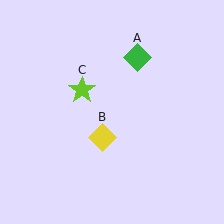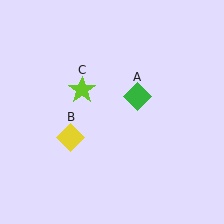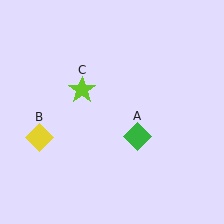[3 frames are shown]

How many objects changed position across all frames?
2 objects changed position: green diamond (object A), yellow diamond (object B).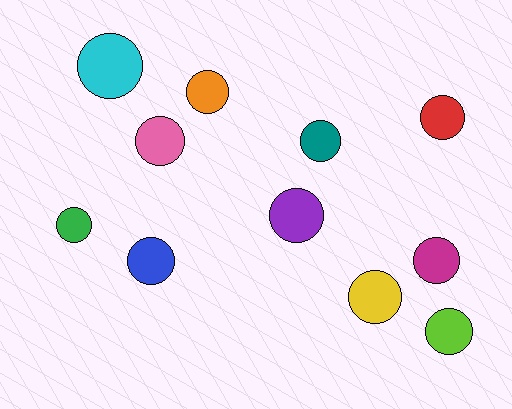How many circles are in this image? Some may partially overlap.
There are 11 circles.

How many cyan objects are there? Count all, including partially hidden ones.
There is 1 cyan object.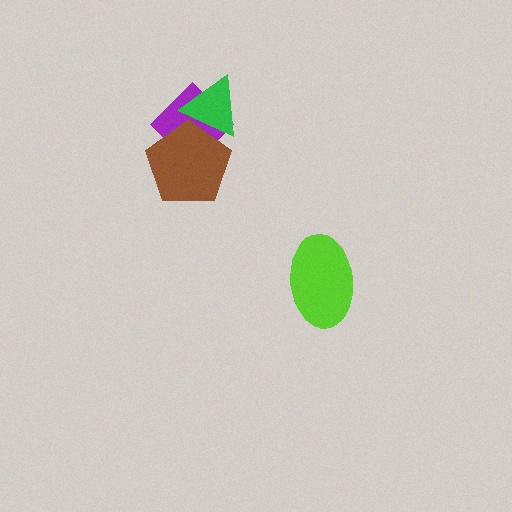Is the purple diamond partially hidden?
Yes, it is partially covered by another shape.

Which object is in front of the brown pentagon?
The green triangle is in front of the brown pentagon.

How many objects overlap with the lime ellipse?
0 objects overlap with the lime ellipse.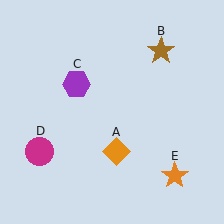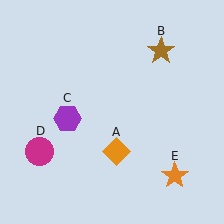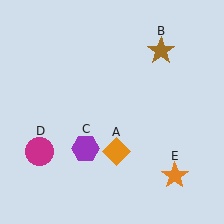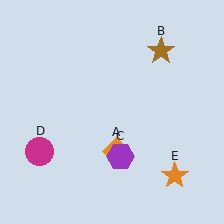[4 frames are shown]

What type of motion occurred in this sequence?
The purple hexagon (object C) rotated counterclockwise around the center of the scene.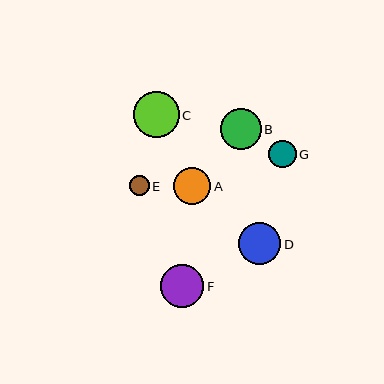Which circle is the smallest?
Circle E is the smallest with a size of approximately 20 pixels.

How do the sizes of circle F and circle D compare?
Circle F and circle D are approximately the same size.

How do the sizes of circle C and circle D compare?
Circle C and circle D are approximately the same size.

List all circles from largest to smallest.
From largest to smallest: C, F, D, B, A, G, E.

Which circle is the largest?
Circle C is the largest with a size of approximately 46 pixels.